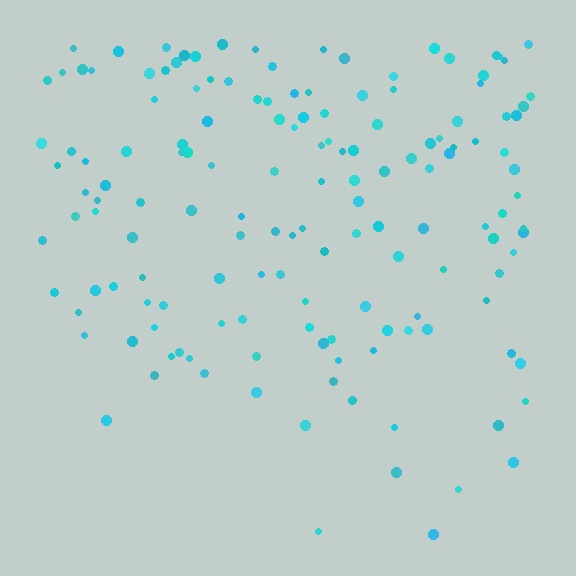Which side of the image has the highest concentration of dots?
The top.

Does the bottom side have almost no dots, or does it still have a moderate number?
Still a moderate number, just noticeably fewer than the top.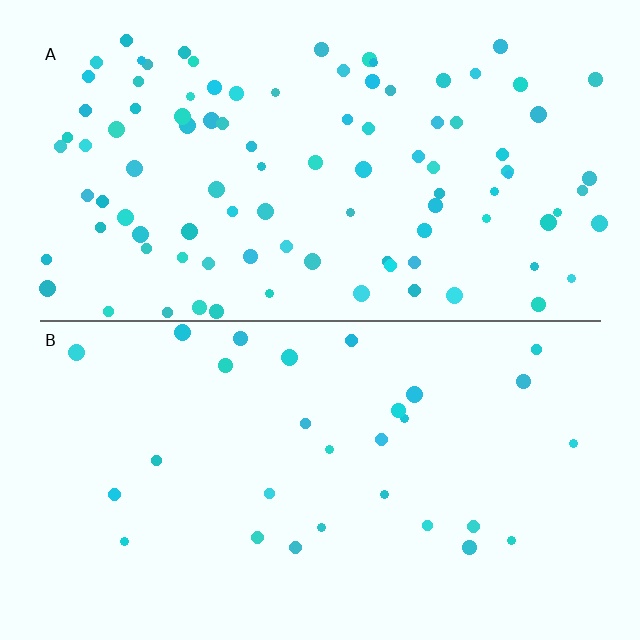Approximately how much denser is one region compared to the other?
Approximately 3.4× — region A over region B.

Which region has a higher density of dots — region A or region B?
A (the top).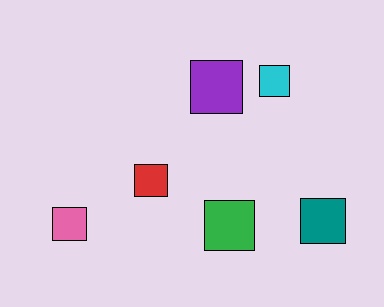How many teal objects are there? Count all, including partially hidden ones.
There is 1 teal object.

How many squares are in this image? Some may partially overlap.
There are 6 squares.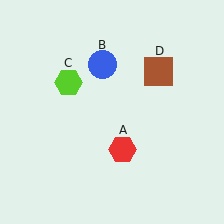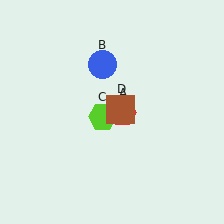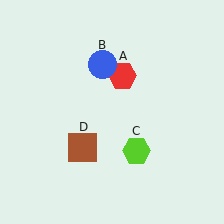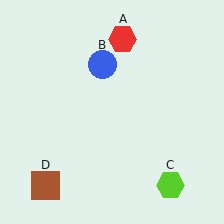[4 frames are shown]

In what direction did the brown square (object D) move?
The brown square (object D) moved down and to the left.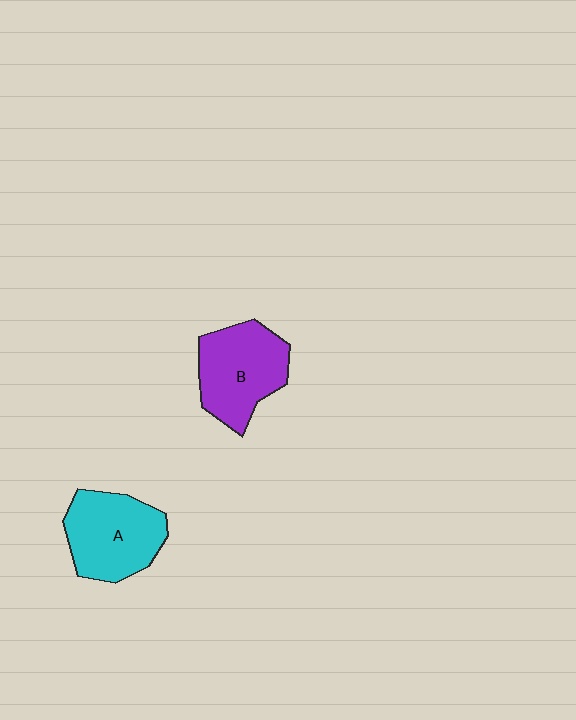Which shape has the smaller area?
Shape B (purple).